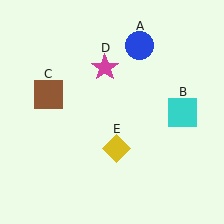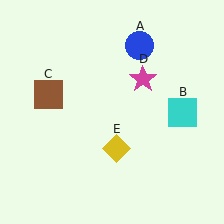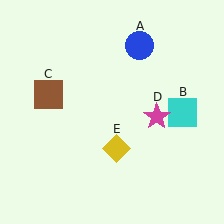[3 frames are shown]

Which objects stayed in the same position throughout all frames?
Blue circle (object A) and cyan square (object B) and brown square (object C) and yellow diamond (object E) remained stationary.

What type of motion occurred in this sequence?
The magenta star (object D) rotated clockwise around the center of the scene.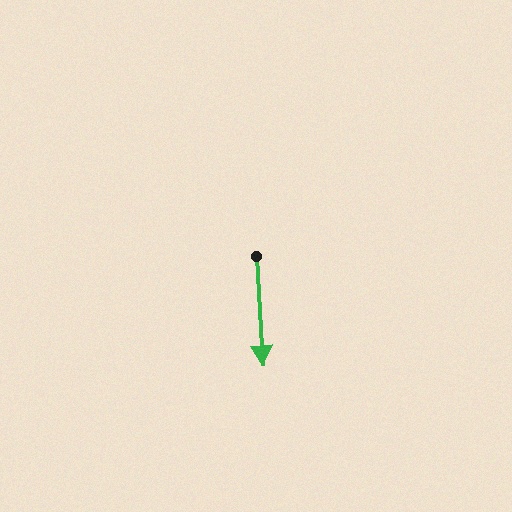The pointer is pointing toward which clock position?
Roughly 6 o'clock.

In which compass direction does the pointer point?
South.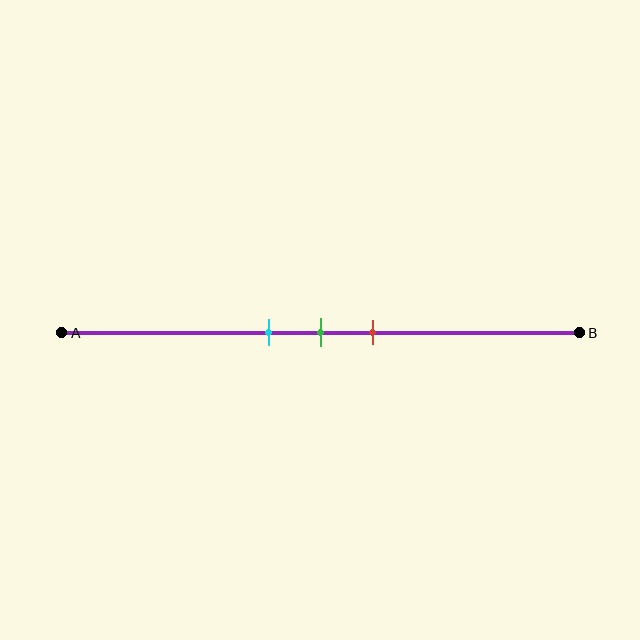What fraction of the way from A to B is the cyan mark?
The cyan mark is approximately 40% (0.4) of the way from A to B.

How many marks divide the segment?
There are 3 marks dividing the segment.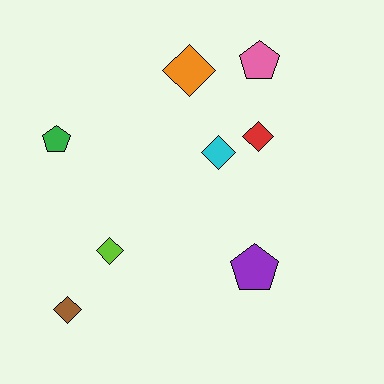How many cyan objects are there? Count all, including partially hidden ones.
There is 1 cyan object.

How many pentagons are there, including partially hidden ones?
There are 3 pentagons.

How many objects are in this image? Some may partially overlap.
There are 8 objects.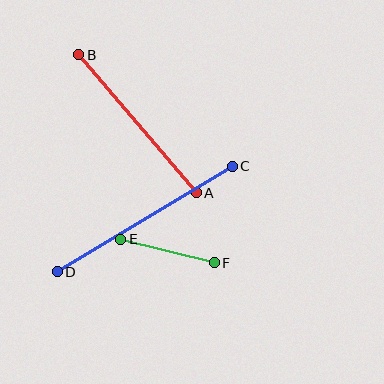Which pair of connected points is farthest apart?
Points C and D are farthest apart.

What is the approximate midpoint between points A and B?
The midpoint is at approximately (138, 124) pixels.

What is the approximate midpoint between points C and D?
The midpoint is at approximately (145, 219) pixels.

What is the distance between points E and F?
The distance is approximately 96 pixels.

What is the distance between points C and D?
The distance is approximately 204 pixels.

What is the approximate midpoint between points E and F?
The midpoint is at approximately (168, 251) pixels.